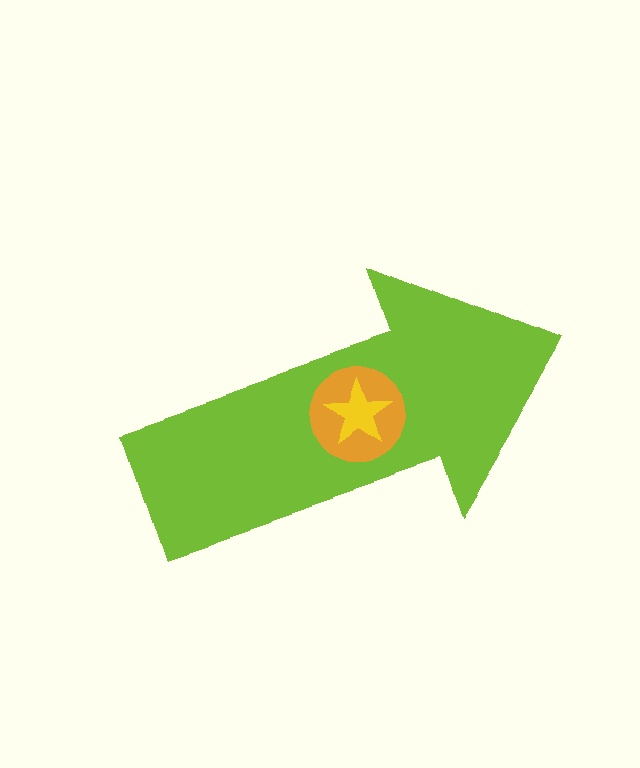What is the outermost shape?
The lime arrow.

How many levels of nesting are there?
3.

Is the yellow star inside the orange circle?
Yes.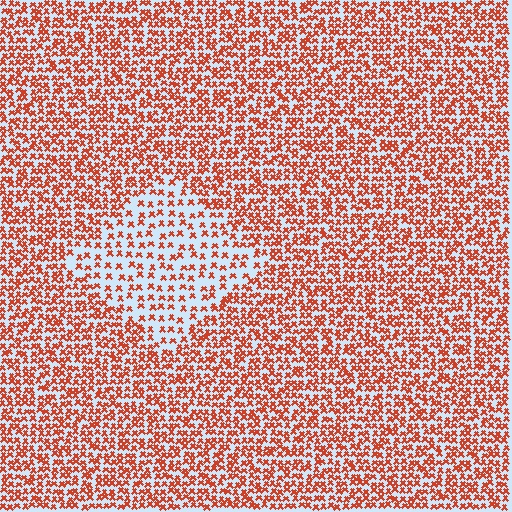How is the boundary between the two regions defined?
The boundary is defined by a change in element density (approximately 2.1x ratio). All elements are the same color, size, and shape.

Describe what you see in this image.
The image contains small red elements arranged at two different densities. A diamond-shaped region is visible where the elements are less densely packed than the surrounding area.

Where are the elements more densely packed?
The elements are more densely packed outside the diamond boundary.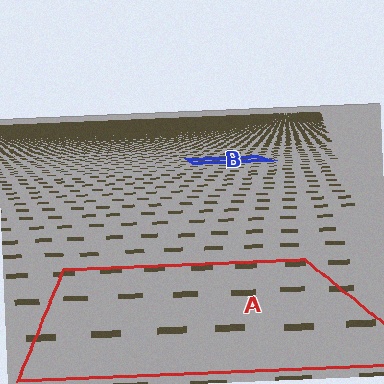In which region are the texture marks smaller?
The texture marks are smaller in region B, because it is farther away.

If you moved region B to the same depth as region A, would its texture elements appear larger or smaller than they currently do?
They would appear larger. At a closer depth, the same texture elements are projected at a bigger on-screen size.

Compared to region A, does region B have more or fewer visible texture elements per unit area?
Region B has more texture elements per unit area — they are packed more densely because it is farther away.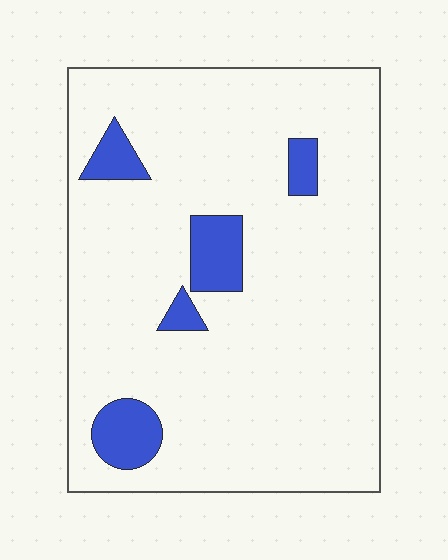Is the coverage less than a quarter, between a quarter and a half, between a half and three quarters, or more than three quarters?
Less than a quarter.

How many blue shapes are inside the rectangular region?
5.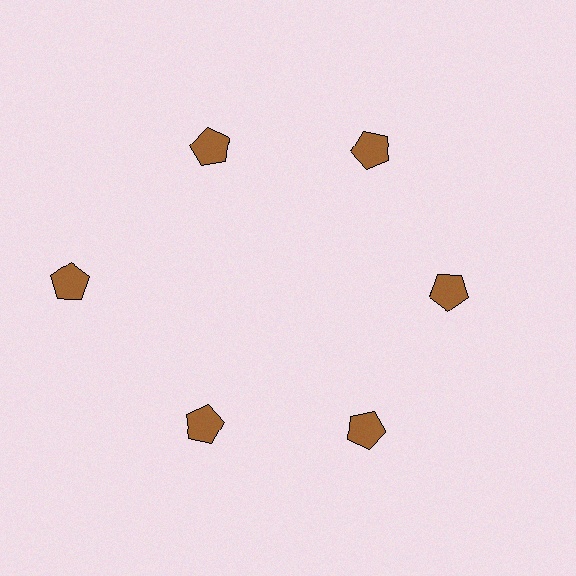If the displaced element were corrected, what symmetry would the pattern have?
It would have 6-fold rotational symmetry — the pattern would map onto itself every 60 degrees.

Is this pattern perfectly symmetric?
No. The 6 brown pentagons are arranged in a ring, but one element near the 9 o'clock position is pushed outward from the center, breaking the 6-fold rotational symmetry.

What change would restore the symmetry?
The symmetry would be restored by moving it inward, back onto the ring so that all 6 pentagons sit at equal angles and equal distance from the center.